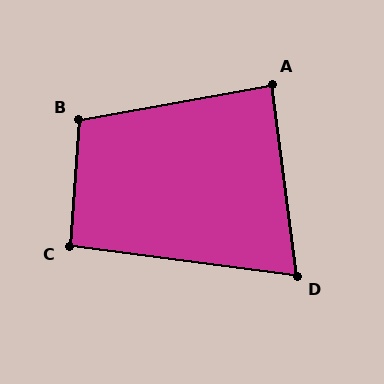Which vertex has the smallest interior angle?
D, at approximately 75 degrees.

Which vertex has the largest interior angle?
B, at approximately 105 degrees.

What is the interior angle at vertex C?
Approximately 93 degrees (approximately right).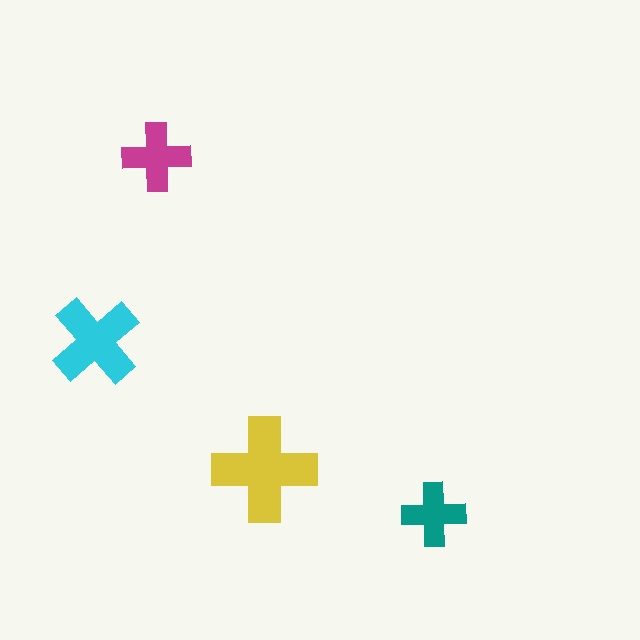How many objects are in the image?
There are 4 objects in the image.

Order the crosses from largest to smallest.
the yellow one, the cyan one, the magenta one, the teal one.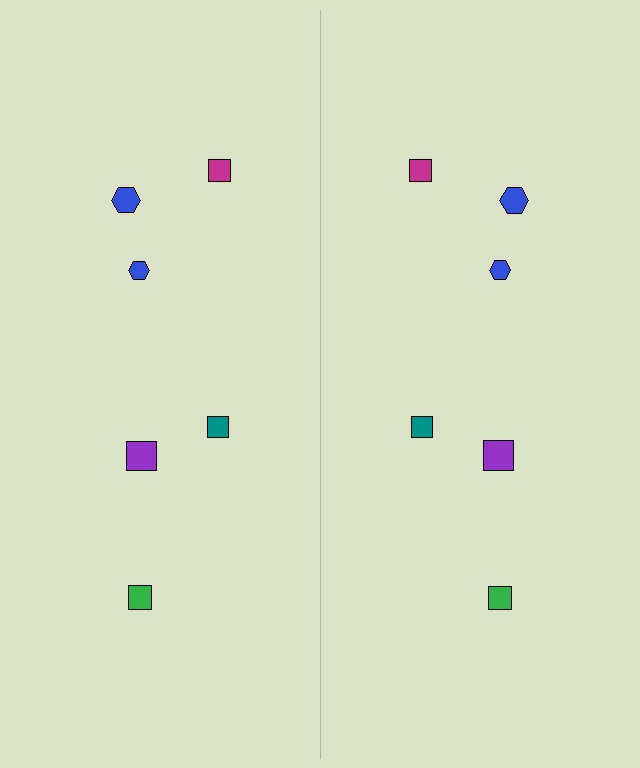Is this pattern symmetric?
Yes, this pattern has bilateral (reflection) symmetry.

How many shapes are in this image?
There are 12 shapes in this image.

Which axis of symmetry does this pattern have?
The pattern has a vertical axis of symmetry running through the center of the image.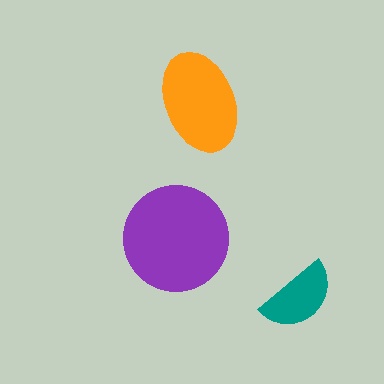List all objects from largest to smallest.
The purple circle, the orange ellipse, the teal semicircle.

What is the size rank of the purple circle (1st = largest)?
1st.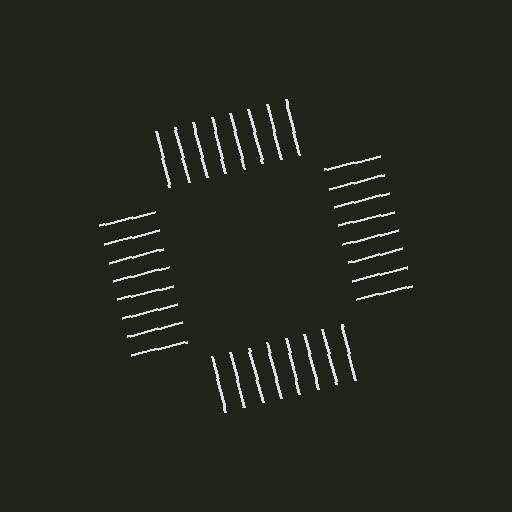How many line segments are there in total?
32 — 8 along each of the 4 edges.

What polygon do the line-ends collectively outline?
An illusory square — the line segments terminate on its edges but no continuous stroke is drawn.